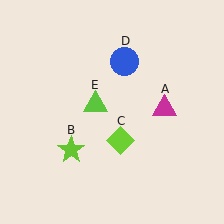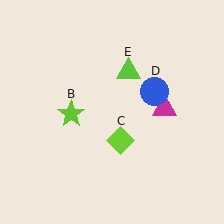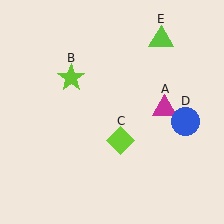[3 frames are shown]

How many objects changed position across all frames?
3 objects changed position: lime star (object B), blue circle (object D), lime triangle (object E).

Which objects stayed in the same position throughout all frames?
Magenta triangle (object A) and lime diamond (object C) remained stationary.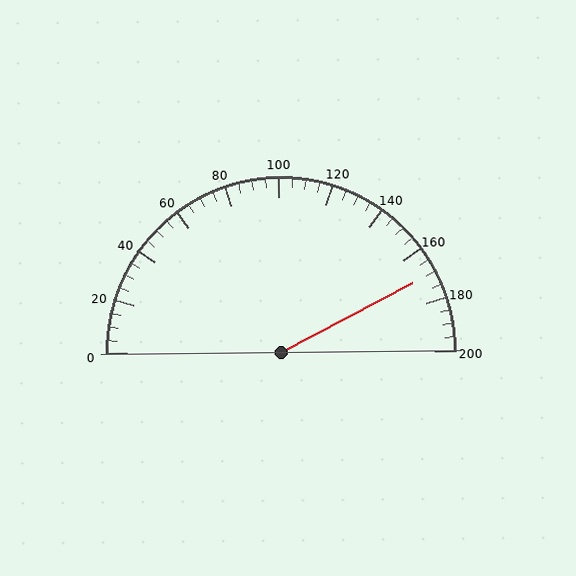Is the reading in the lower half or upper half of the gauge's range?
The reading is in the upper half of the range (0 to 200).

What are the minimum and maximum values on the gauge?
The gauge ranges from 0 to 200.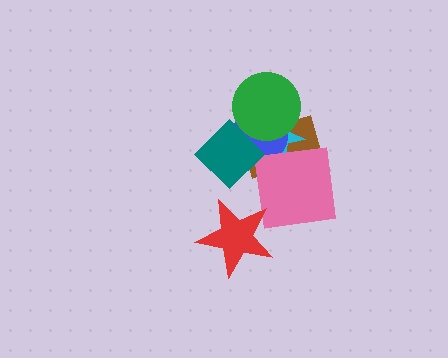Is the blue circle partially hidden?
Yes, it is partially covered by another shape.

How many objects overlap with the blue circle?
4 objects overlap with the blue circle.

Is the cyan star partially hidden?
Yes, it is partially covered by another shape.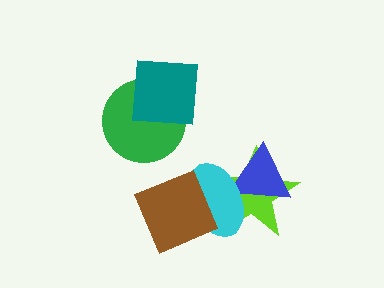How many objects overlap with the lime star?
2 objects overlap with the lime star.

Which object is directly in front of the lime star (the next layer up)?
The blue triangle is directly in front of the lime star.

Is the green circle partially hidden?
Yes, it is partially covered by another shape.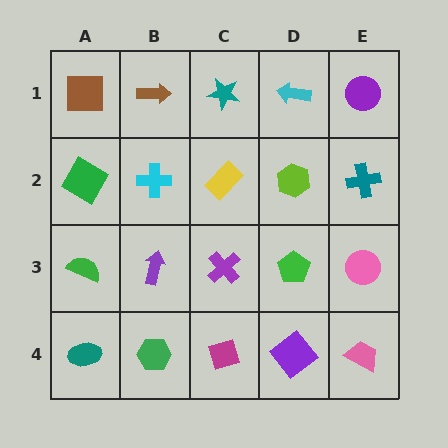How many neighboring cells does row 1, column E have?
2.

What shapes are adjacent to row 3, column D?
A lime hexagon (row 2, column D), a purple diamond (row 4, column D), a purple cross (row 3, column C), a pink circle (row 3, column E).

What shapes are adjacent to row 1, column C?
A yellow rectangle (row 2, column C), a brown arrow (row 1, column B), a cyan arrow (row 1, column D).